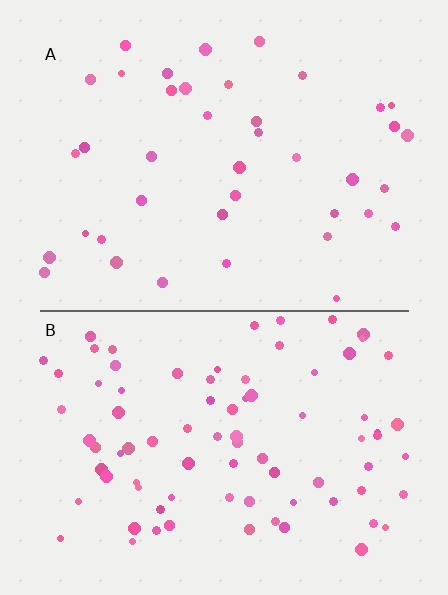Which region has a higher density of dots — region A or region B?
B (the bottom).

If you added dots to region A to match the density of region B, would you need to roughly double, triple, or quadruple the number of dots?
Approximately double.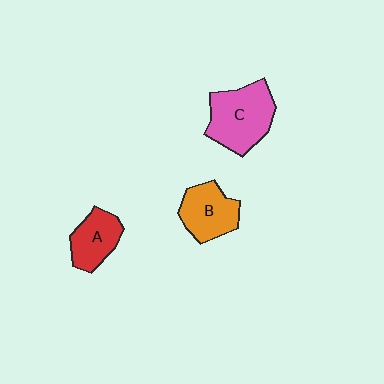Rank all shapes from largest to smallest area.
From largest to smallest: C (pink), B (orange), A (red).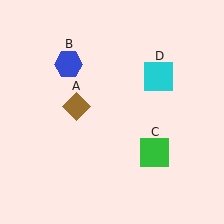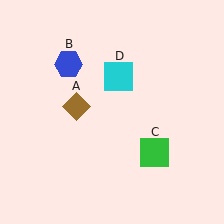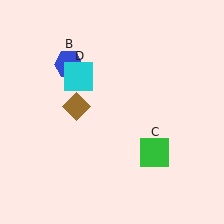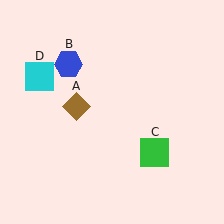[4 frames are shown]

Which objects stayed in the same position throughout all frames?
Brown diamond (object A) and blue hexagon (object B) and green square (object C) remained stationary.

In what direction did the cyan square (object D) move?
The cyan square (object D) moved left.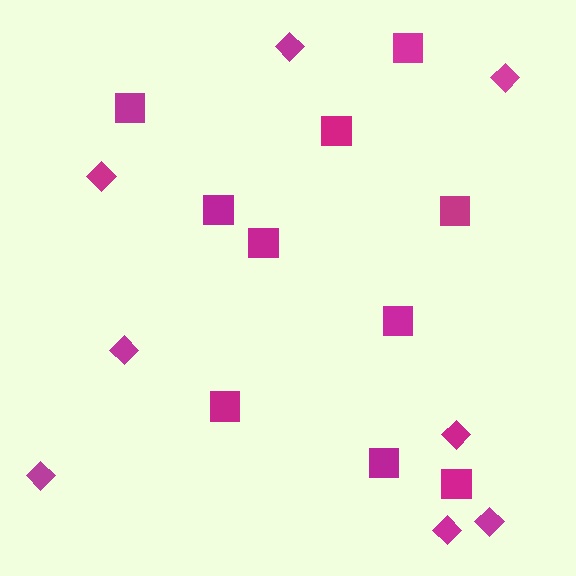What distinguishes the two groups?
There are 2 groups: one group of diamonds (8) and one group of squares (10).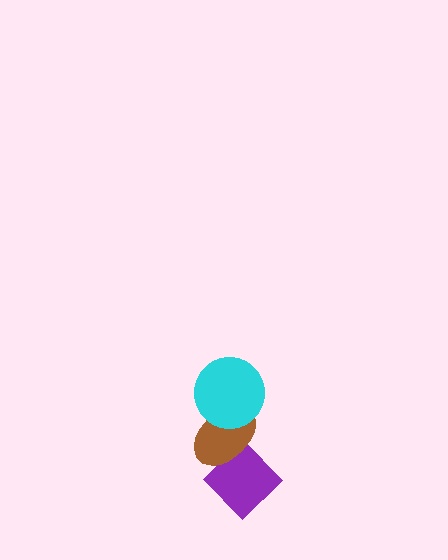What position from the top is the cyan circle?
The cyan circle is 1st from the top.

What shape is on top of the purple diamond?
The brown ellipse is on top of the purple diamond.